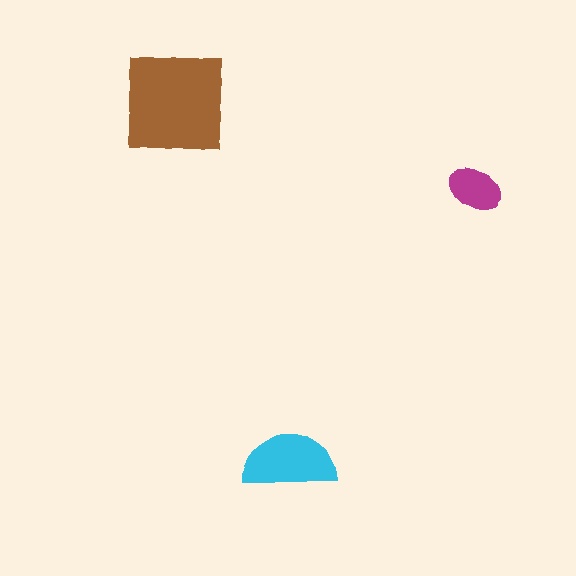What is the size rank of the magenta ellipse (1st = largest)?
3rd.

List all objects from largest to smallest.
The brown square, the cyan semicircle, the magenta ellipse.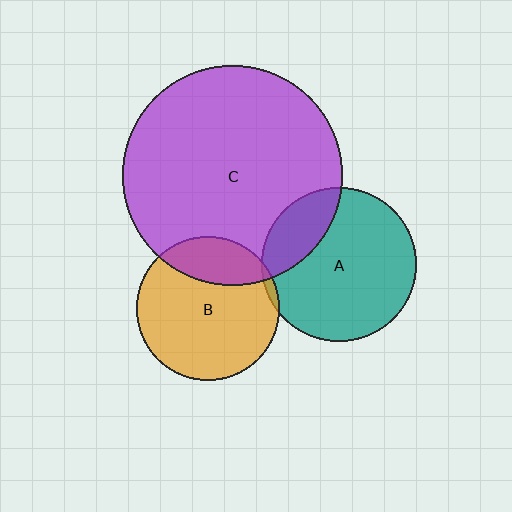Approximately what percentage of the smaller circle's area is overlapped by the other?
Approximately 25%.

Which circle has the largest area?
Circle C (purple).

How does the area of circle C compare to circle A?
Approximately 2.0 times.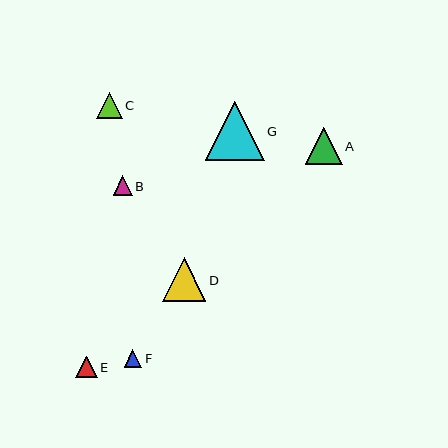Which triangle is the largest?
Triangle G is the largest with a size of approximately 59 pixels.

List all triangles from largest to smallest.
From largest to smallest: G, D, A, C, E, B, F.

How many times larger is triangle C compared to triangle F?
Triangle C is approximately 1.5 times the size of triangle F.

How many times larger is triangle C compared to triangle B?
Triangle C is approximately 1.4 times the size of triangle B.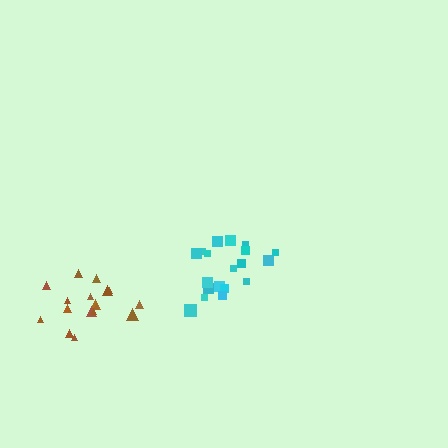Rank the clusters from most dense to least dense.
cyan, brown.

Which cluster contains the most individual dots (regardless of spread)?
Cyan (19).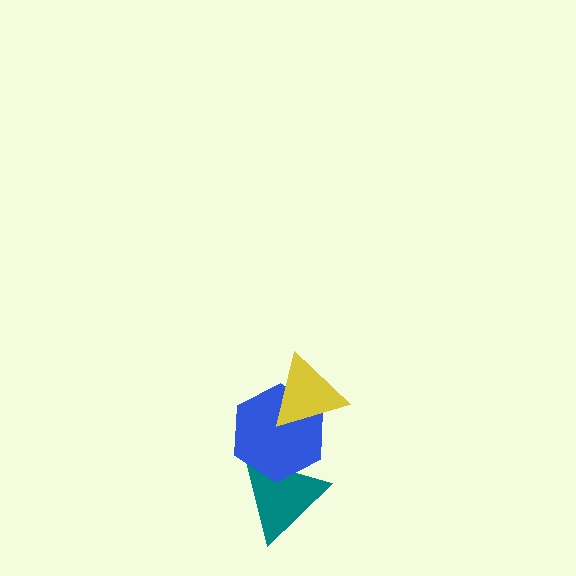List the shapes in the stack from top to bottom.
From top to bottom: the yellow triangle, the blue hexagon, the teal triangle.